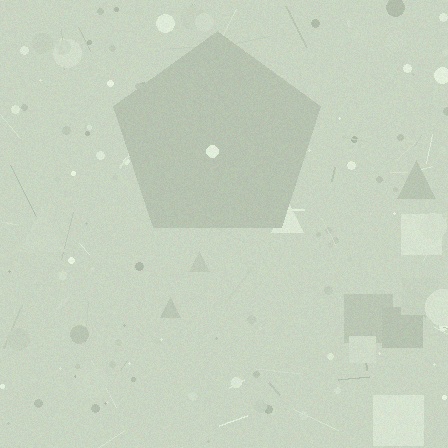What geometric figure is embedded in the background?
A pentagon is embedded in the background.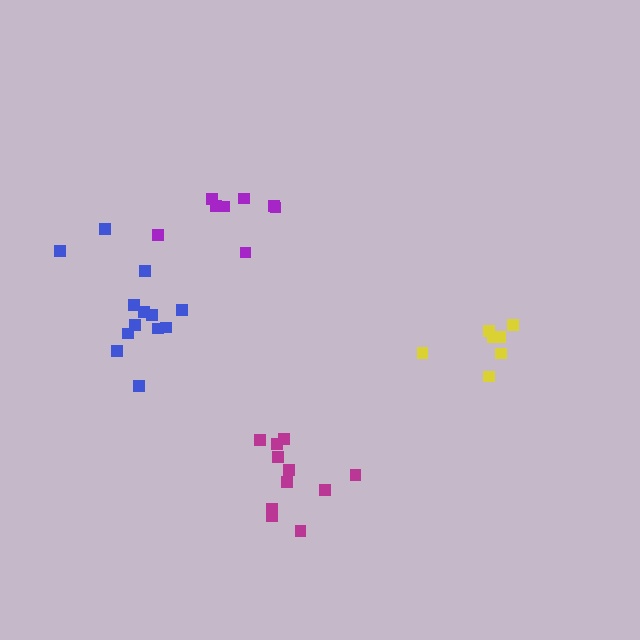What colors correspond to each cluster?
The clusters are colored: purple, magenta, blue, yellow.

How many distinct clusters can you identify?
There are 4 distinct clusters.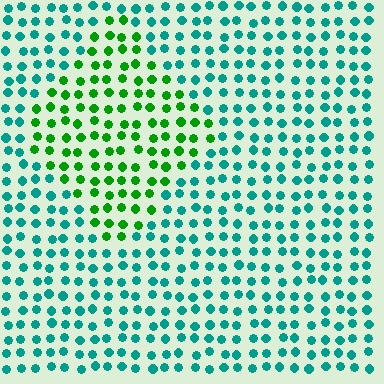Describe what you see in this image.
The image is filled with small teal elements in a uniform arrangement. A diamond-shaped region is visible where the elements are tinted to a slightly different hue, forming a subtle color boundary.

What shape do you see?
I see a diamond.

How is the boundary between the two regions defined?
The boundary is defined purely by a slight shift in hue (about 51 degrees). Spacing, size, and orientation are identical on both sides.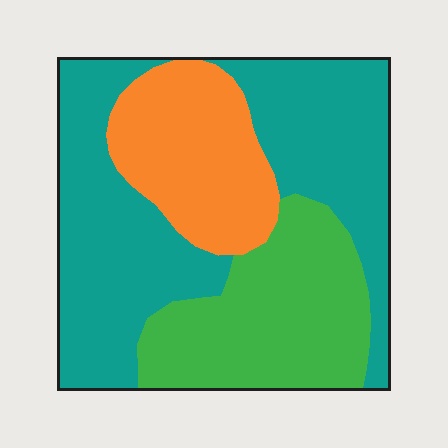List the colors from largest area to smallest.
From largest to smallest: teal, green, orange.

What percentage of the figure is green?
Green covers 28% of the figure.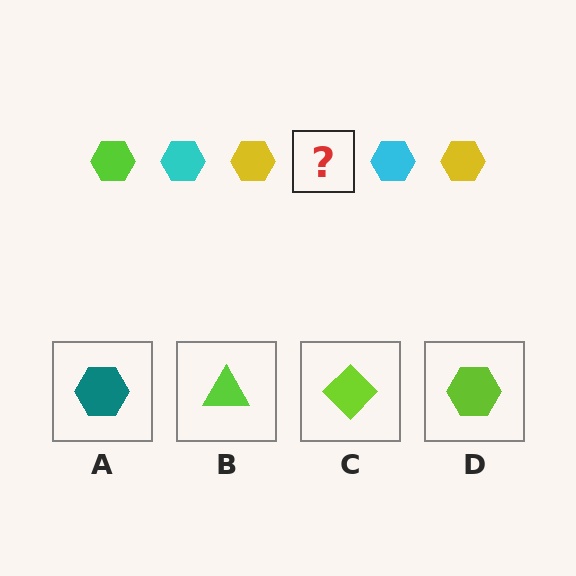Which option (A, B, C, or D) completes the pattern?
D.